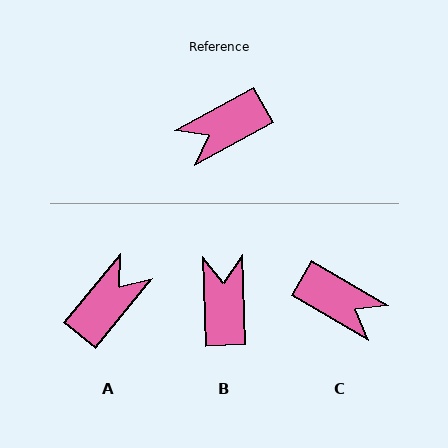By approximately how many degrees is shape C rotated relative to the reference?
Approximately 121 degrees counter-clockwise.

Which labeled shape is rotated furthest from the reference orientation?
A, about 158 degrees away.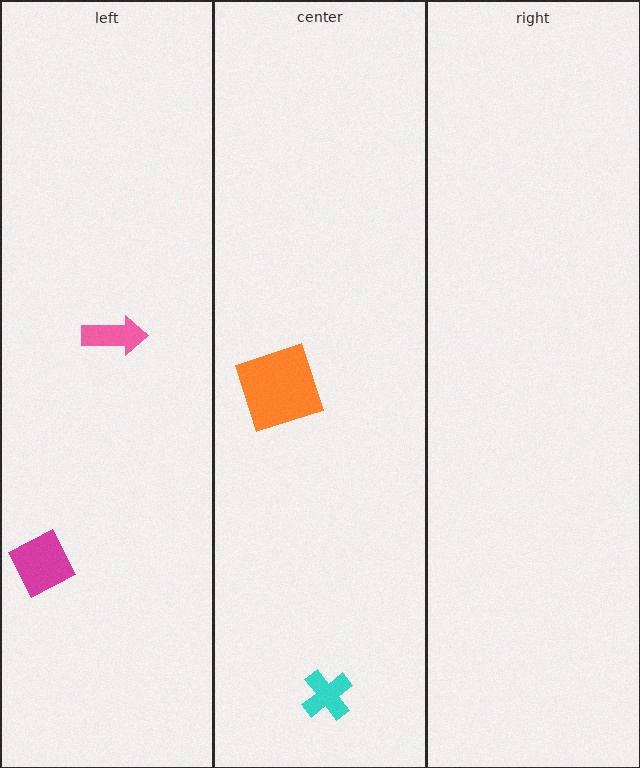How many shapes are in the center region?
2.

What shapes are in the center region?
The cyan cross, the orange square.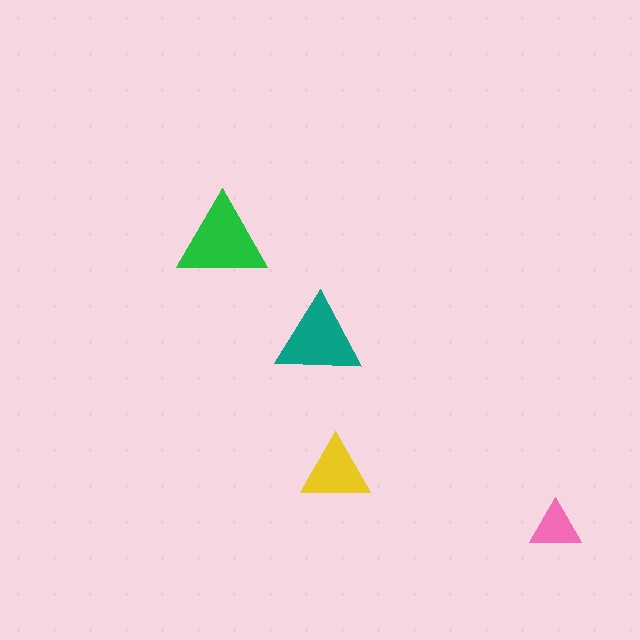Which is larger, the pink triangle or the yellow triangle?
The yellow one.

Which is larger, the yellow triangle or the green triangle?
The green one.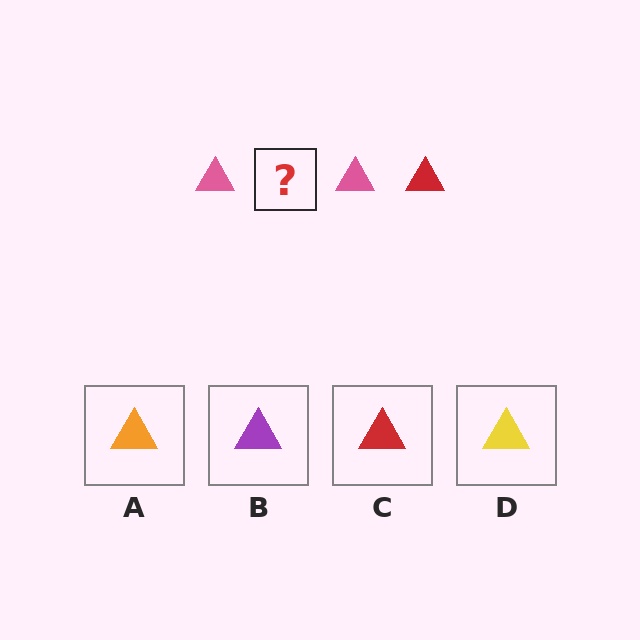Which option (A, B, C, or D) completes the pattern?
C.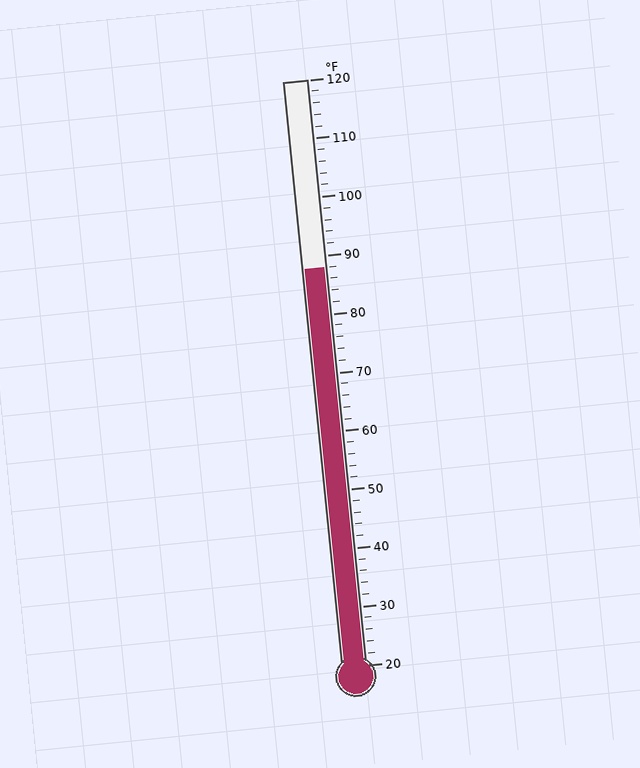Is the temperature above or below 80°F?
The temperature is above 80°F.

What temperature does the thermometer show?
The thermometer shows approximately 88°F.